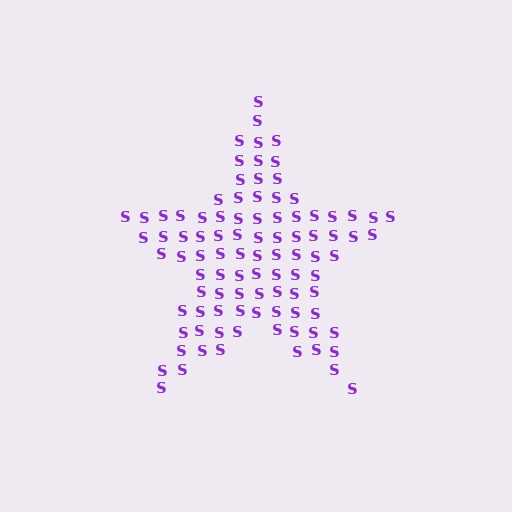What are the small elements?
The small elements are letter S's.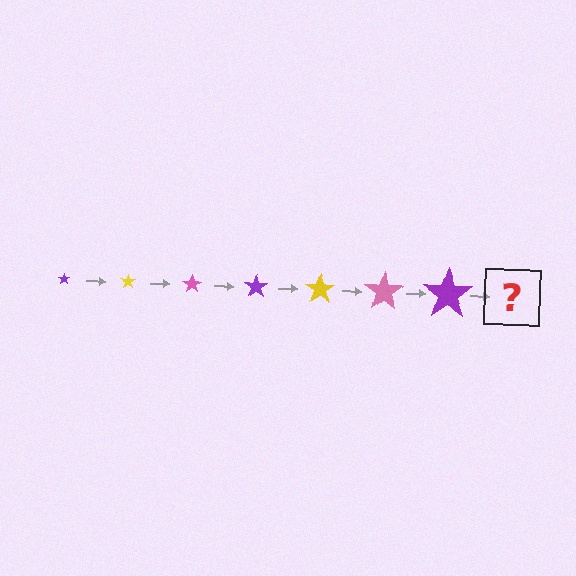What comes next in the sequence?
The next element should be a yellow star, larger than the previous one.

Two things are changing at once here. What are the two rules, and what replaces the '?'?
The two rules are that the star grows larger each step and the color cycles through purple, yellow, and pink. The '?' should be a yellow star, larger than the previous one.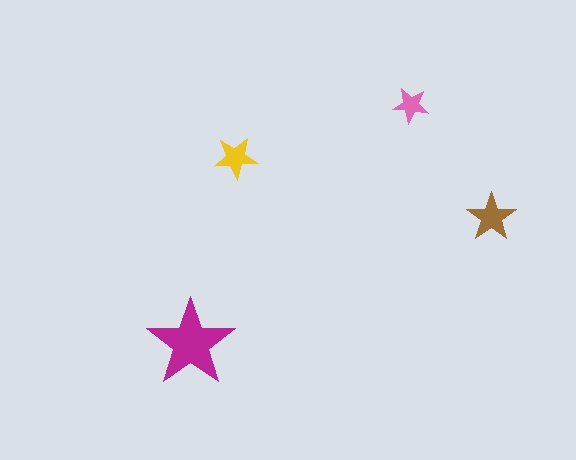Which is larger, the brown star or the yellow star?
The brown one.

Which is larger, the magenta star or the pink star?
The magenta one.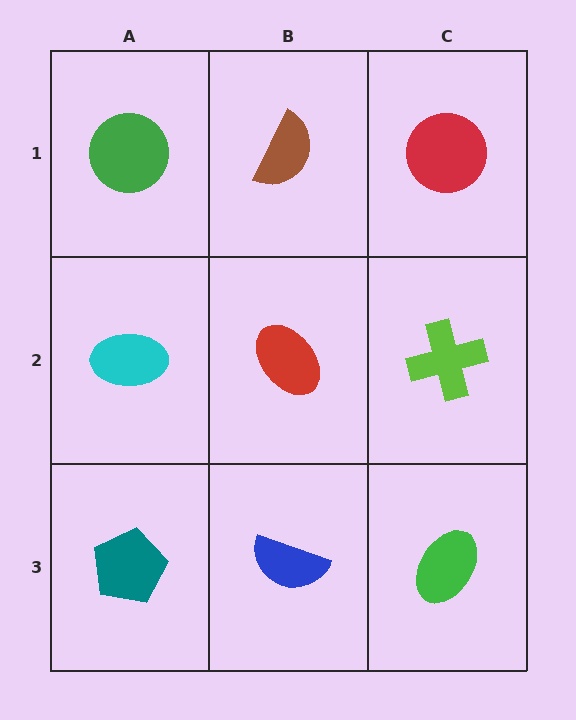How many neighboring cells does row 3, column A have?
2.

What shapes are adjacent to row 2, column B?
A brown semicircle (row 1, column B), a blue semicircle (row 3, column B), a cyan ellipse (row 2, column A), a lime cross (row 2, column C).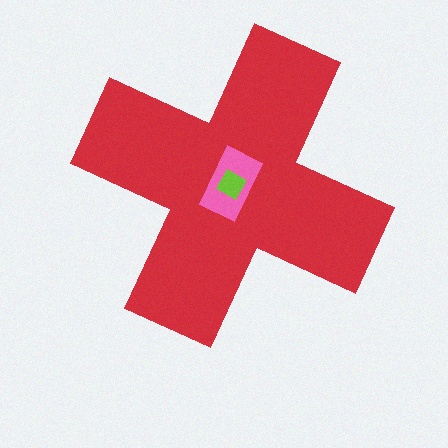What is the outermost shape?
The red cross.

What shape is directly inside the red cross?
The pink rectangle.